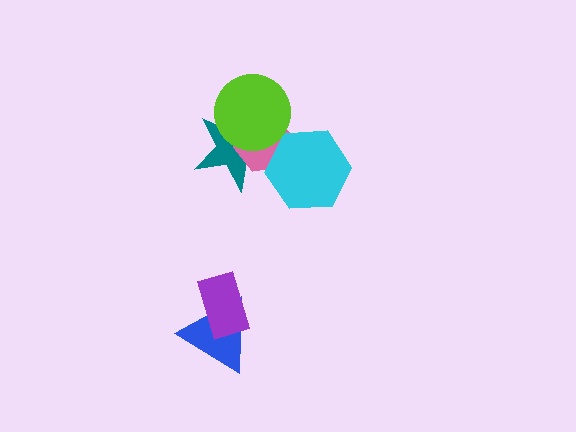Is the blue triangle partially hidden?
Yes, it is partially covered by another shape.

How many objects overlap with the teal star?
3 objects overlap with the teal star.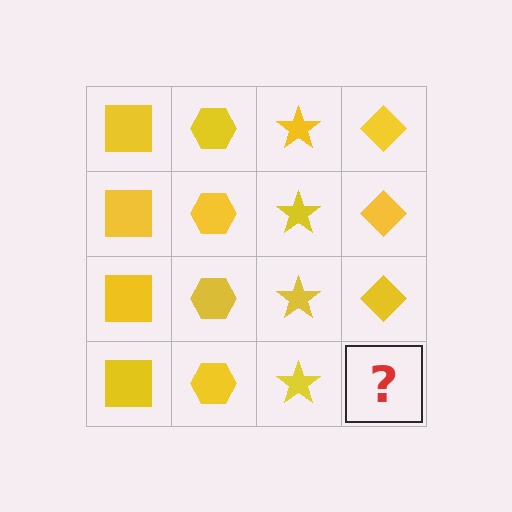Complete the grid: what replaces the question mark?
The question mark should be replaced with a yellow diamond.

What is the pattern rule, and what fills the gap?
The rule is that each column has a consistent shape. The gap should be filled with a yellow diamond.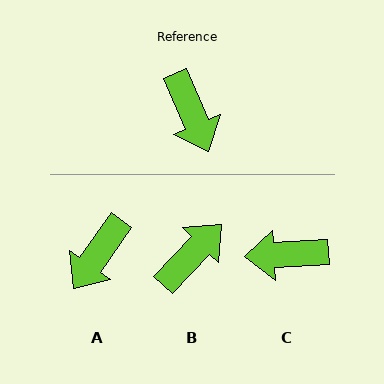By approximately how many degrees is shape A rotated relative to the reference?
Approximately 59 degrees clockwise.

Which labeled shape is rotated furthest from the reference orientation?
B, about 113 degrees away.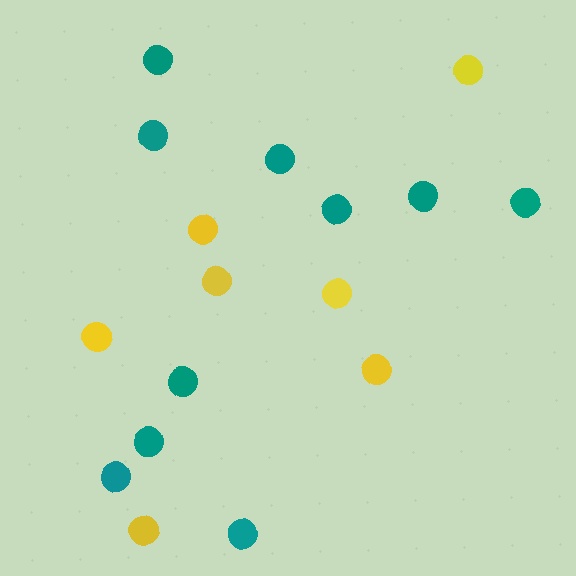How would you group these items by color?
There are 2 groups: one group of teal circles (10) and one group of yellow circles (7).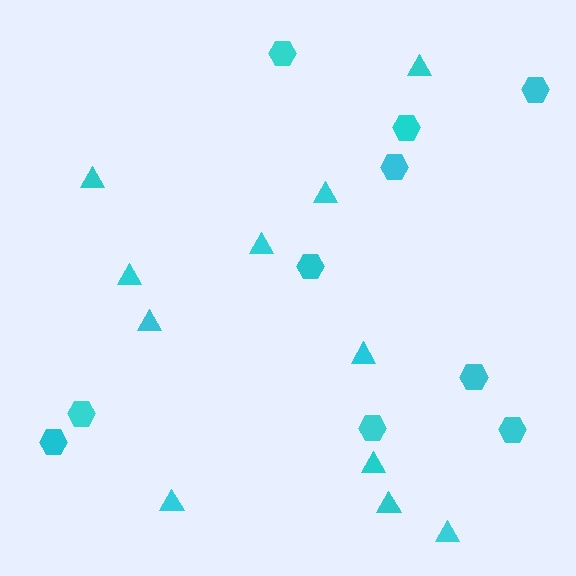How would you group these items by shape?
There are 2 groups: one group of hexagons (10) and one group of triangles (11).